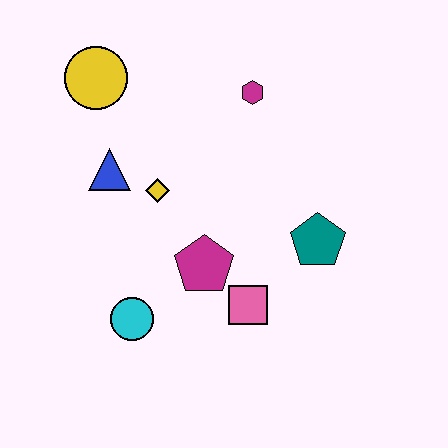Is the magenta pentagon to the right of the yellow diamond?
Yes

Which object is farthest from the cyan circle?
The magenta hexagon is farthest from the cyan circle.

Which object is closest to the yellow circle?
The blue triangle is closest to the yellow circle.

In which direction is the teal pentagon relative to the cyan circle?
The teal pentagon is to the right of the cyan circle.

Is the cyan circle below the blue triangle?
Yes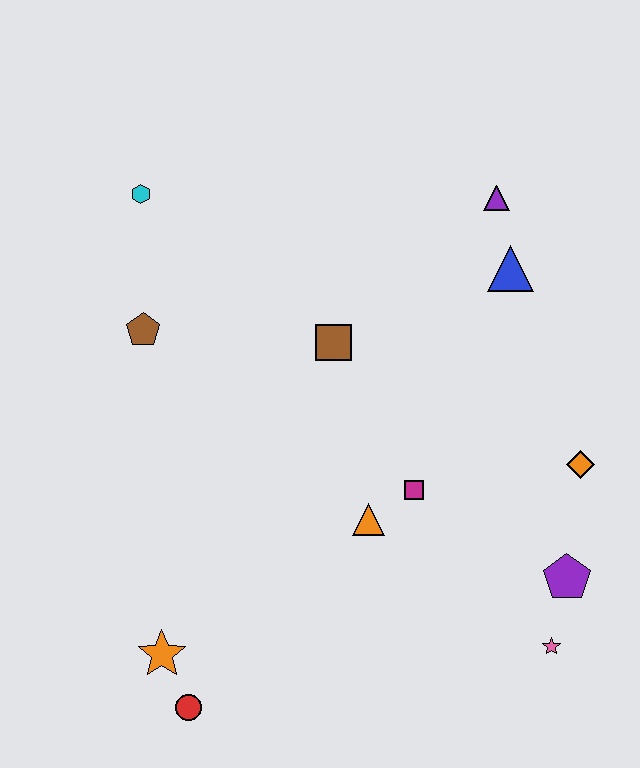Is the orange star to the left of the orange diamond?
Yes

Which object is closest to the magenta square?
The orange triangle is closest to the magenta square.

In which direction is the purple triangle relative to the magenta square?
The purple triangle is above the magenta square.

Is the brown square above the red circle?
Yes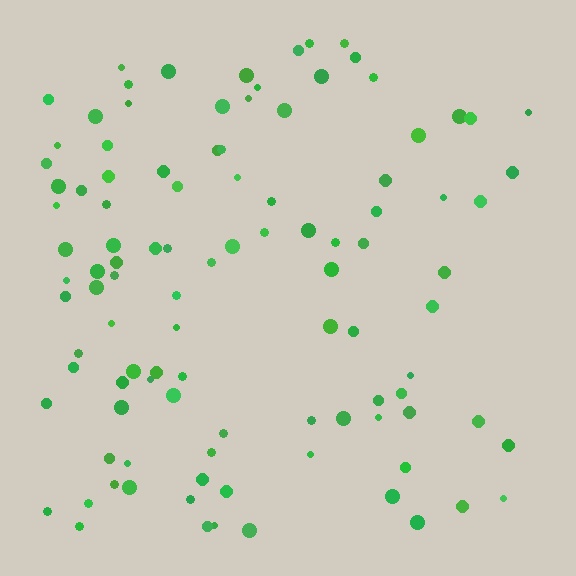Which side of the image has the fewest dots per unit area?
The right.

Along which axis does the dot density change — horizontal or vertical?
Horizontal.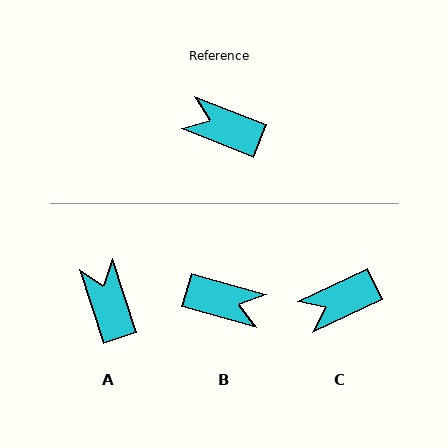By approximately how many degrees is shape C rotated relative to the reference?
Approximately 46 degrees counter-clockwise.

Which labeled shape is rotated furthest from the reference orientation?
B, about 174 degrees away.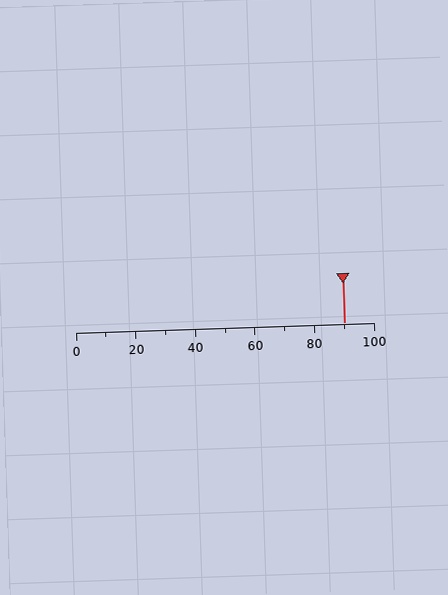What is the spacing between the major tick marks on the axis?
The major ticks are spaced 20 apart.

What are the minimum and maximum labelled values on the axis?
The axis runs from 0 to 100.